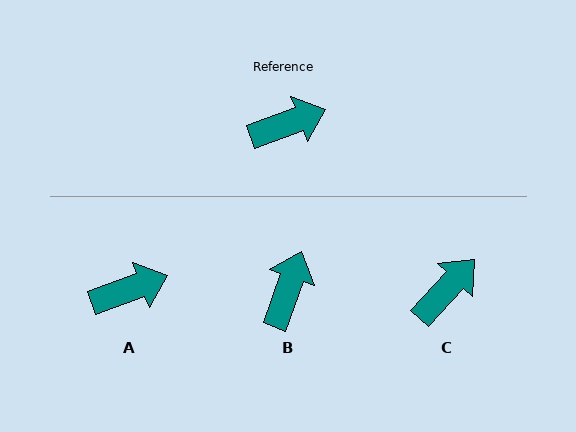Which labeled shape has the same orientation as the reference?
A.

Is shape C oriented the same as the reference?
No, it is off by about 27 degrees.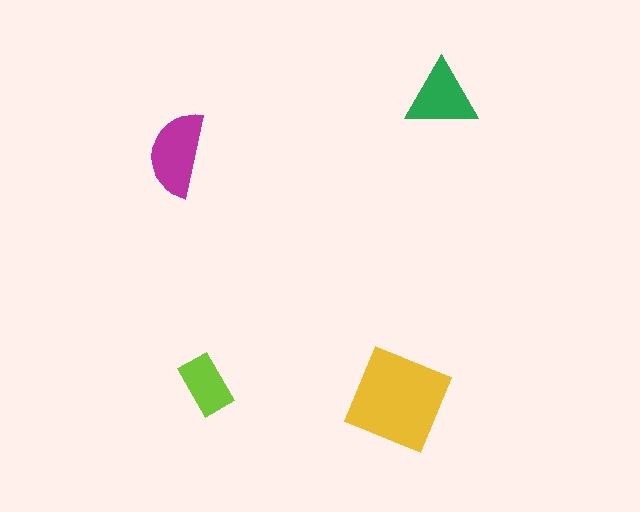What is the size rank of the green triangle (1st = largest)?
3rd.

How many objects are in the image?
There are 4 objects in the image.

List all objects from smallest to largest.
The lime rectangle, the green triangle, the magenta semicircle, the yellow diamond.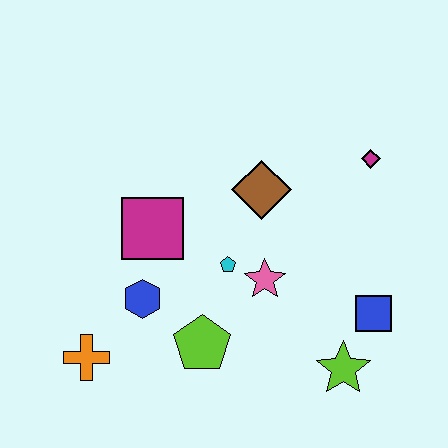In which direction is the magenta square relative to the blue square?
The magenta square is to the left of the blue square.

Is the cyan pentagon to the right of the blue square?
No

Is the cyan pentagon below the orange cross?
No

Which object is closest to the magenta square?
The blue hexagon is closest to the magenta square.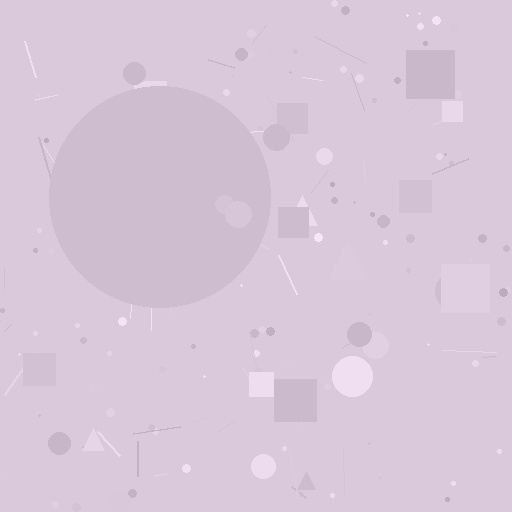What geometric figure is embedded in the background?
A circle is embedded in the background.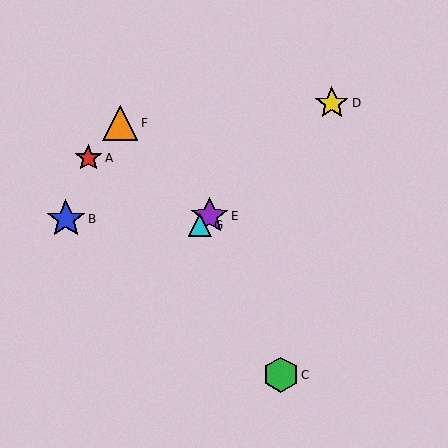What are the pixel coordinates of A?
Object A is at (88, 158).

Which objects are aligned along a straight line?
Objects D, E, G are aligned along a straight line.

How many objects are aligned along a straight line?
3 objects (D, E, G) are aligned along a straight line.